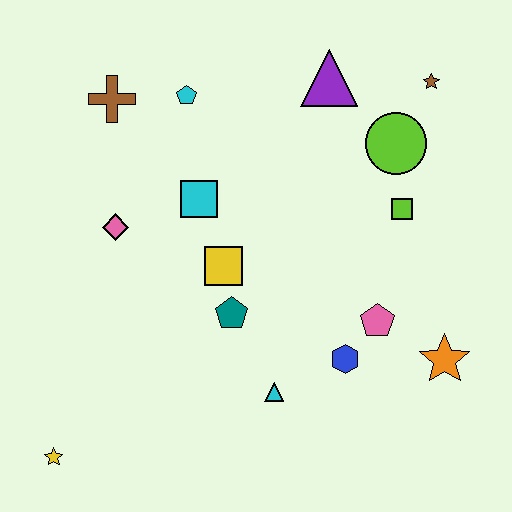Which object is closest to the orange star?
The pink pentagon is closest to the orange star.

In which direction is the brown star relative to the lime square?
The brown star is above the lime square.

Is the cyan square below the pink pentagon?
No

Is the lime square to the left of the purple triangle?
No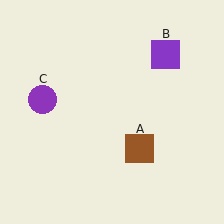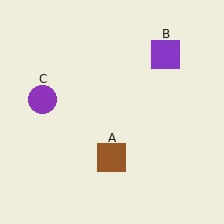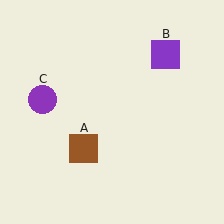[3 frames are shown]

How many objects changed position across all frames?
1 object changed position: brown square (object A).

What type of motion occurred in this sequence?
The brown square (object A) rotated clockwise around the center of the scene.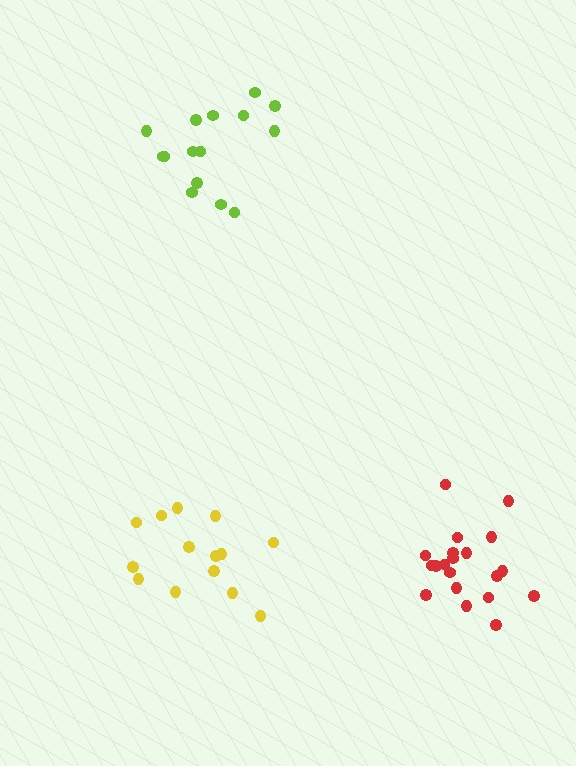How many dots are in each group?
Group 1: 20 dots, Group 2: 14 dots, Group 3: 15 dots (49 total).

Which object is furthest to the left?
The yellow cluster is leftmost.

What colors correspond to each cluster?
The clusters are colored: red, yellow, lime.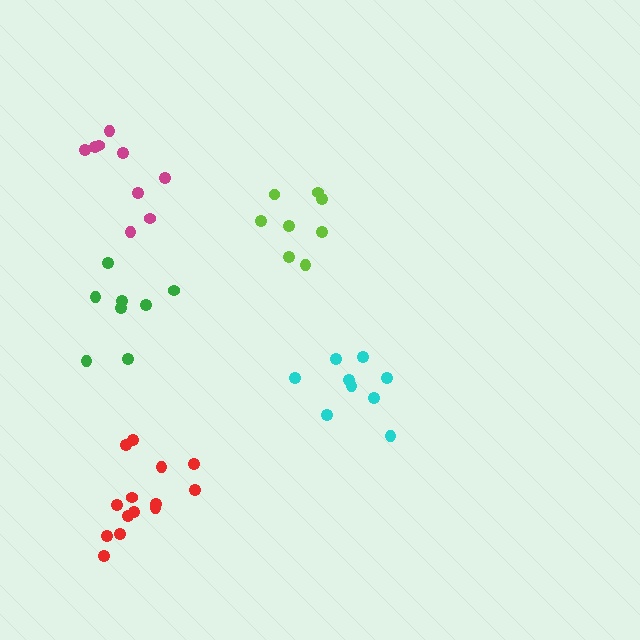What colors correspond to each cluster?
The clusters are colored: lime, cyan, green, magenta, red.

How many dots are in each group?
Group 1: 8 dots, Group 2: 9 dots, Group 3: 8 dots, Group 4: 9 dots, Group 5: 14 dots (48 total).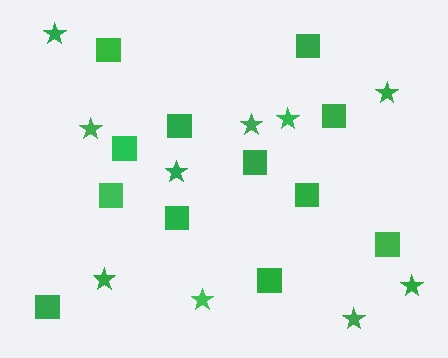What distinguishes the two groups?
There are 2 groups: one group of stars (10) and one group of squares (12).